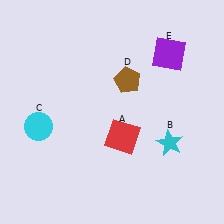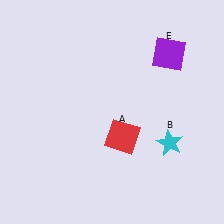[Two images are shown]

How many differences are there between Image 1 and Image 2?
There are 2 differences between the two images.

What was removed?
The brown pentagon (D), the cyan circle (C) were removed in Image 2.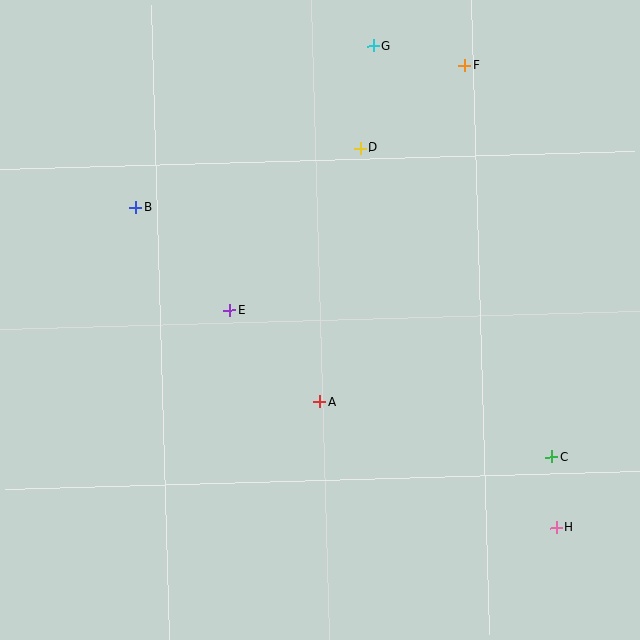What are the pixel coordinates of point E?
Point E is at (229, 311).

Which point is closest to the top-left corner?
Point B is closest to the top-left corner.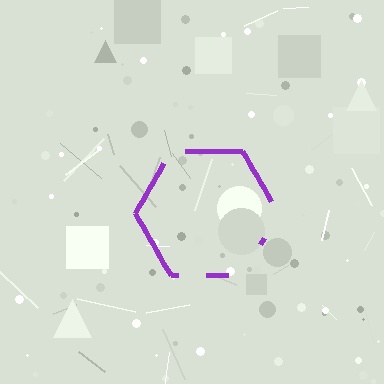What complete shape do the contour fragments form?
The contour fragments form a hexagon.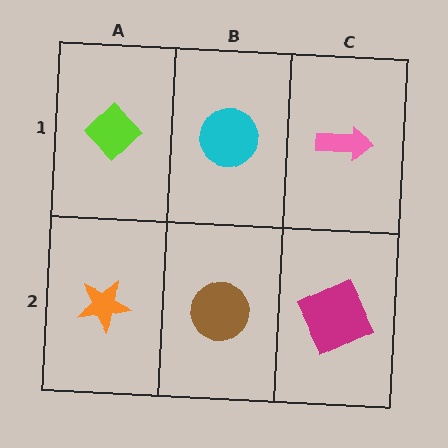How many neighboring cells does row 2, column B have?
3.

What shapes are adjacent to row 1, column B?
A brown circle (row 2, column B), a lime diamond (row 1, column A), a pink arrow (row 1, column C).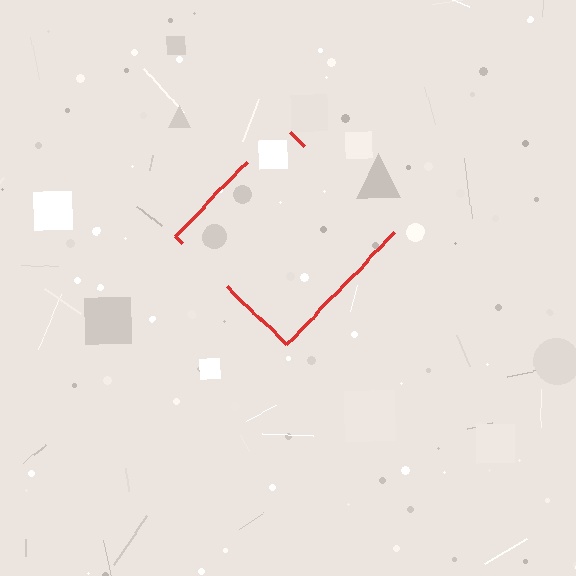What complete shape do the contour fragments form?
The contour fragments form a diamond.